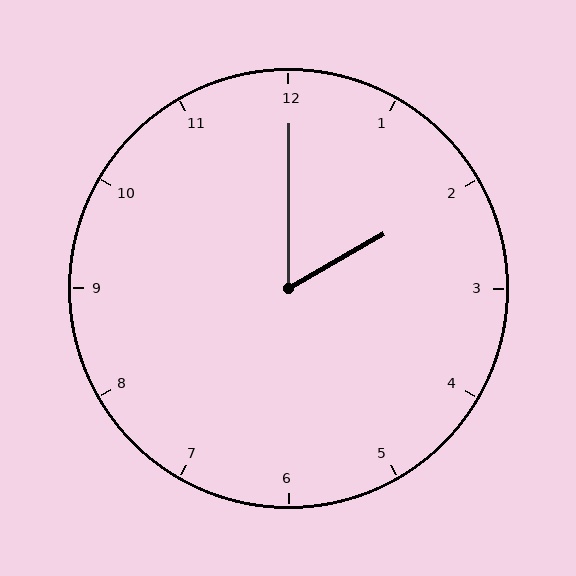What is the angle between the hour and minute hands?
Approximately 60 degrees.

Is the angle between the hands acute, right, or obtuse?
It is acute.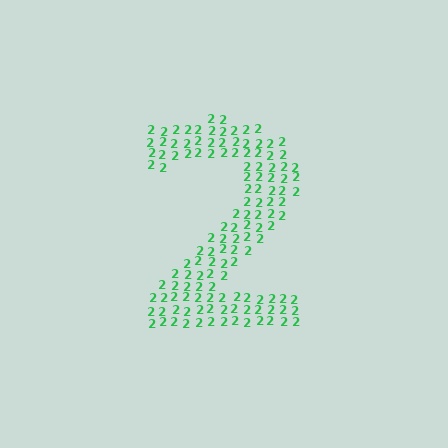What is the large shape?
The large shape is the digit 2.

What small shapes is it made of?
It is made of small digit 2's.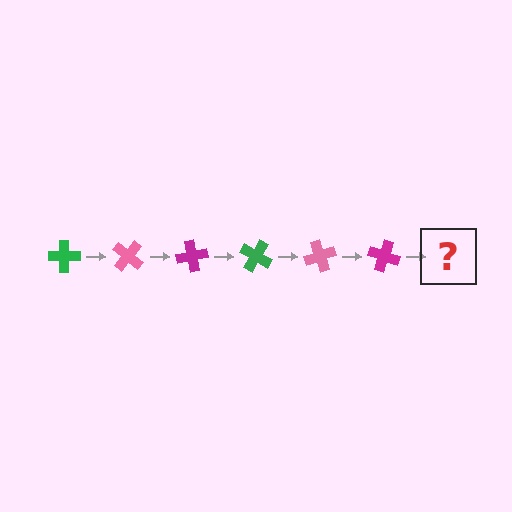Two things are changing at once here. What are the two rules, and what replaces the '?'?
The two rules are that it rotates 40 degrees each step and the color cycles through green, pink, and magenta. The '?' should be a green cross, rotated 240 degrees from the start.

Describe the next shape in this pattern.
It should be a green cross, rotated 240 degrees from the start.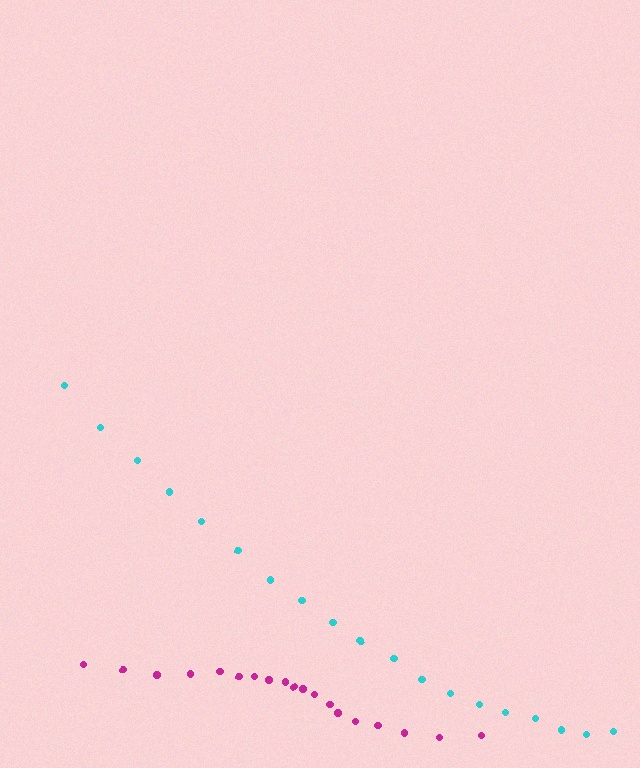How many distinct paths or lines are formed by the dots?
There are 2 distinct paths.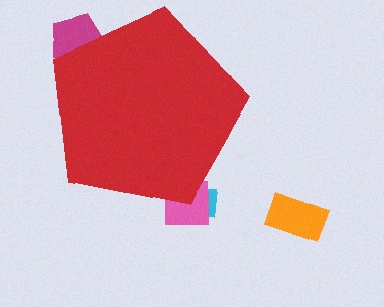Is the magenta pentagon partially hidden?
Yes, the magenta pentagon is partially hidden behind the red pentagon.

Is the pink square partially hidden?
Yes, the pink square is partially hidden behind the red pentagon.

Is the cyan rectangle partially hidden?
Yes, the cyan rectangle is partially hidden behind the red pentagon.